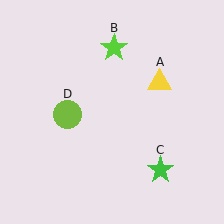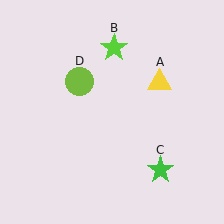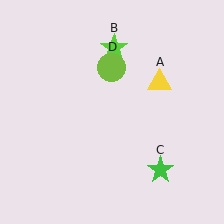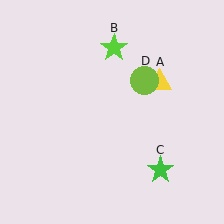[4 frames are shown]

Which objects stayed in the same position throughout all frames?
Yellow triangle (object A) and lime star (object B) and green star (object C) remained stationary.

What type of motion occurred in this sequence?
The lime circle (object D) rotated clockwise around the center of the scene.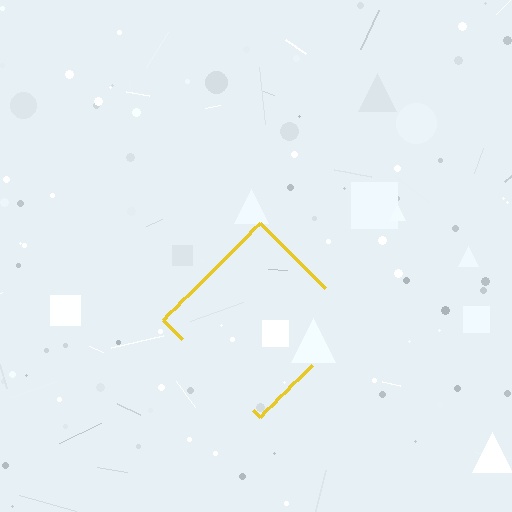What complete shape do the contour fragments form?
The contour fragments form a diamond.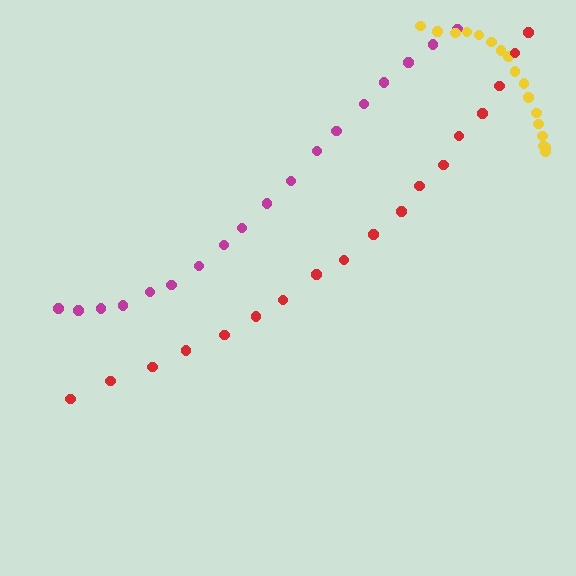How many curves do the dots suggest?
There are 3 distinct paths.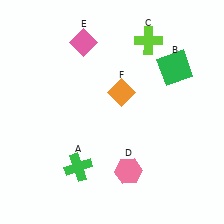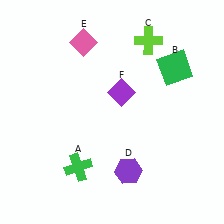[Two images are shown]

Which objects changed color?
D changed from pink to purple. F changed from orange to purple.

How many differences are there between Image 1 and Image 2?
There are 2 differences between the two images.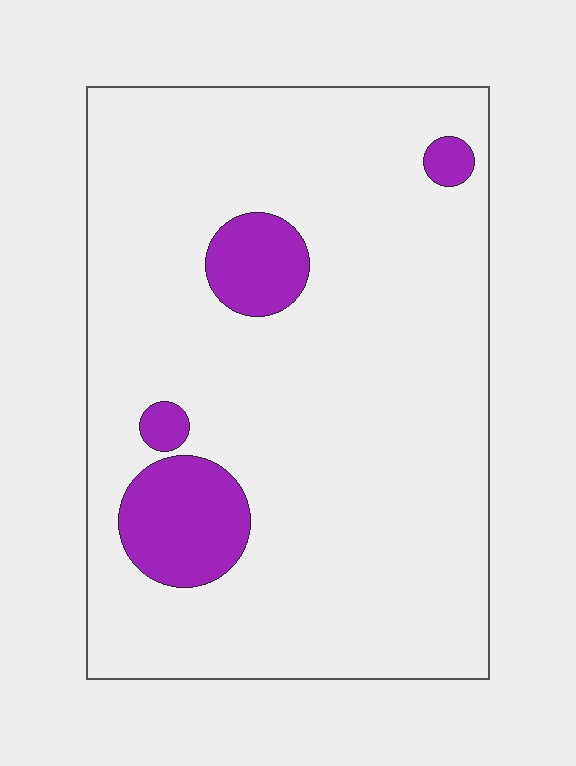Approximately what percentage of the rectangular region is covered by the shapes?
Approximately 10%.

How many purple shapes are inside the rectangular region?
4.